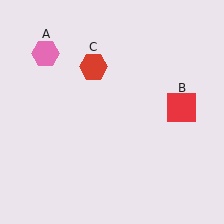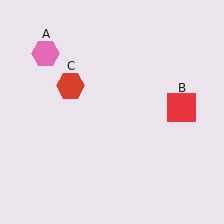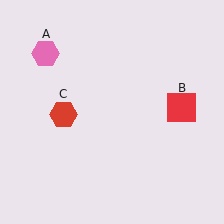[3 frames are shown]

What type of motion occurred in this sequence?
The red hexagon (object C) rotated counterclockwise around the center of the scene.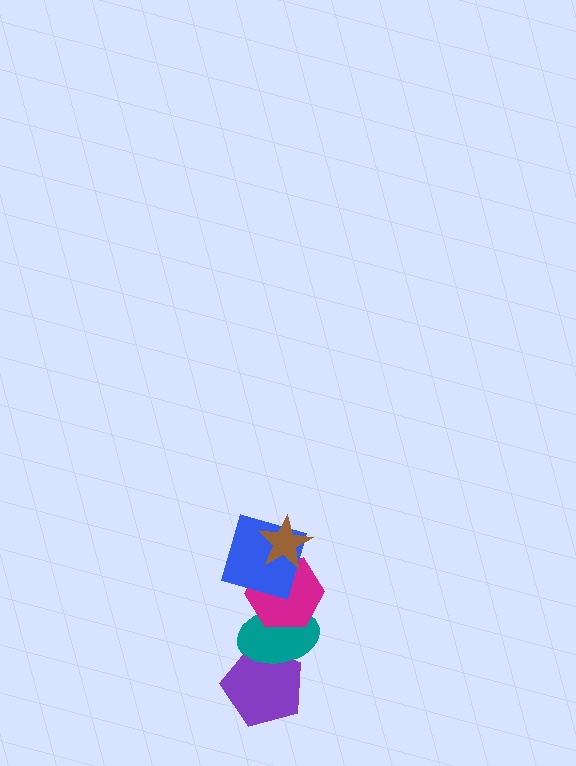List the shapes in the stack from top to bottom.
From top to bottom: the brown star, the blue square, the magenta hexagon, the teal ellipse, the purple pentagon.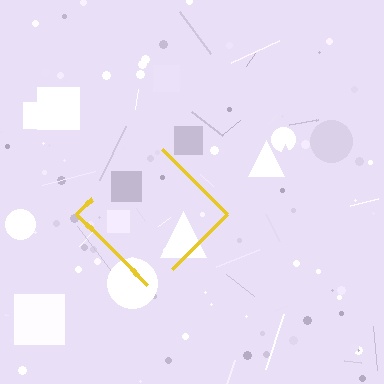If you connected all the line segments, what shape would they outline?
They would outline a diamond.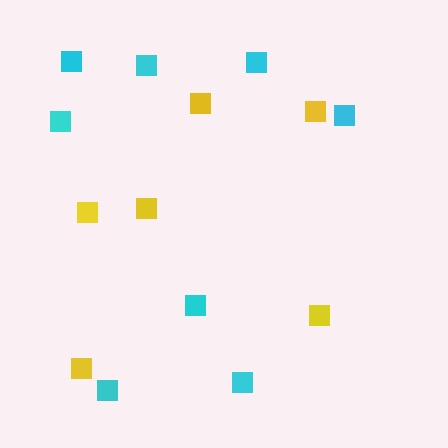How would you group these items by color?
There are 2 groups: one group of cyan squares (8) and one group of yellow squares (6).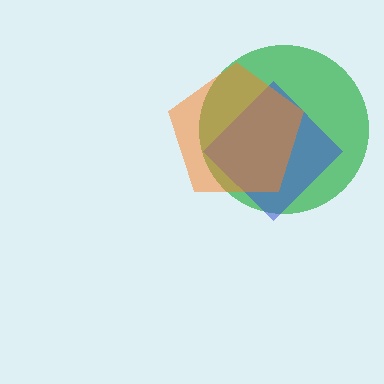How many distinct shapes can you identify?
There are 3 distinct shapes: a green circle, a blue diamond, an orange pentagon.